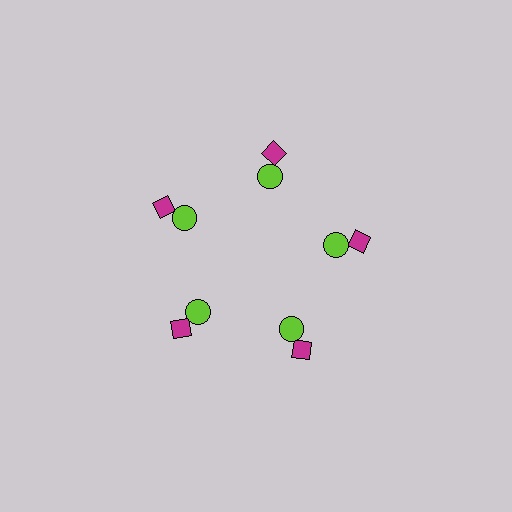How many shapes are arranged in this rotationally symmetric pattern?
There are 10 shapes, arranged in 5 groups of 2.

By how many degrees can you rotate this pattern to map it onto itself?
The pattern maps onto itself every 72 degrees of rotation.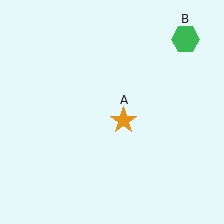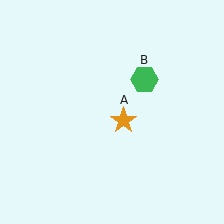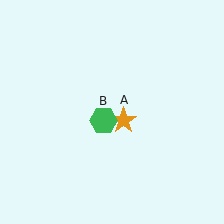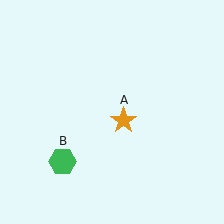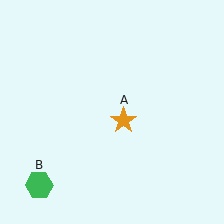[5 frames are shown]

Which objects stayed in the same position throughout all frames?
Orange star (object A) remained stationary.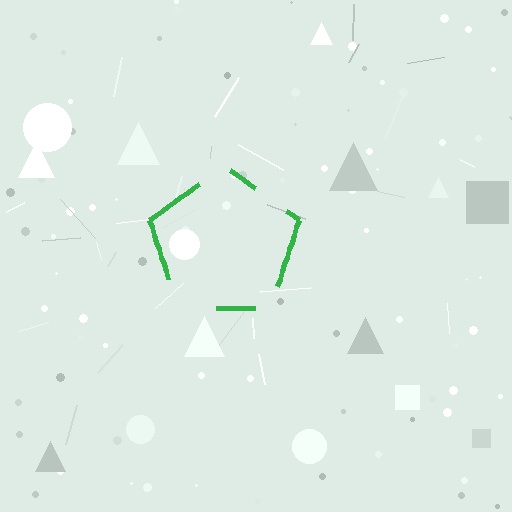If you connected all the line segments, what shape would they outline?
They would outline a pentagon.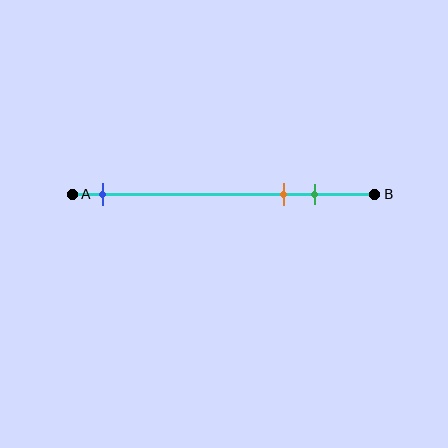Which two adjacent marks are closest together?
The orange and green marks are the closest adjacent pair.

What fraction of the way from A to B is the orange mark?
The orange mark is approximately 70% (0.7) of the way from A to B.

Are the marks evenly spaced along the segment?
No, the marks are not evenly spaced.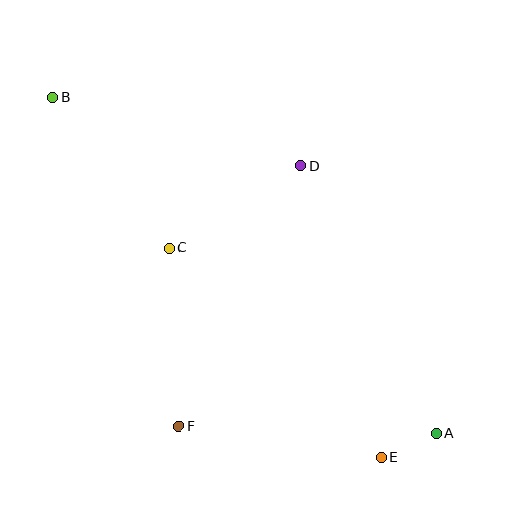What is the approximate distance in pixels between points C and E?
The distance between C and E is approximately 298 pixels.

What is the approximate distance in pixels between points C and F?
The distance between C and F is approximately 179 pixels.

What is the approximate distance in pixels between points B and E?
The distance between B and E is approximately 487 pixels.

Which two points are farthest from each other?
Points A and B are farthest from each other.